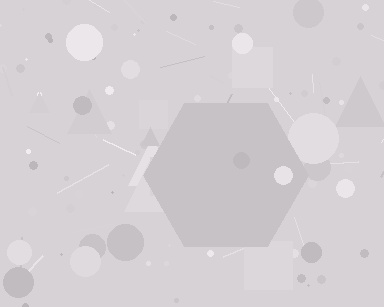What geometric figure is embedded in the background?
A hexagon is embedded in the background.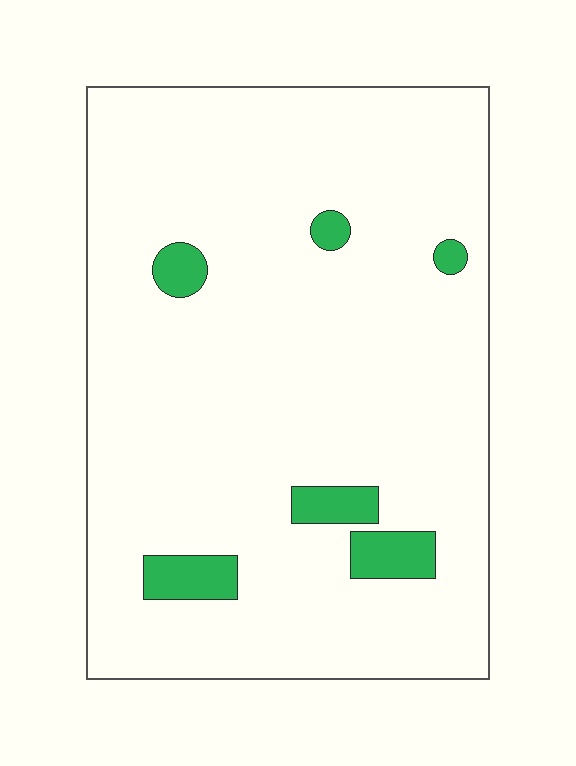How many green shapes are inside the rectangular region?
6.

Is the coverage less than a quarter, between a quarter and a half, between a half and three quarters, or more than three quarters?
Less than a quarter.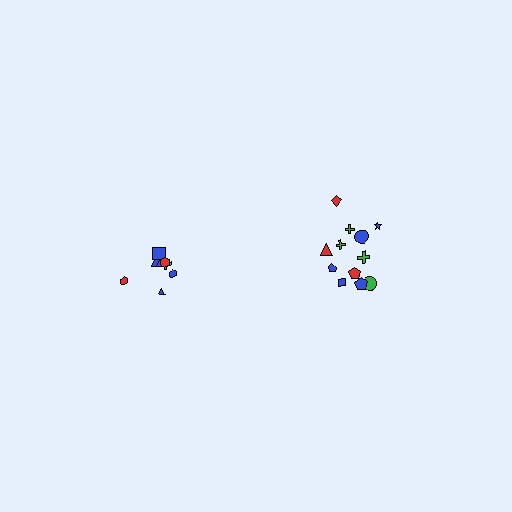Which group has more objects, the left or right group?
The right group.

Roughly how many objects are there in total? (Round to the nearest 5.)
Roughly 20 objects in total.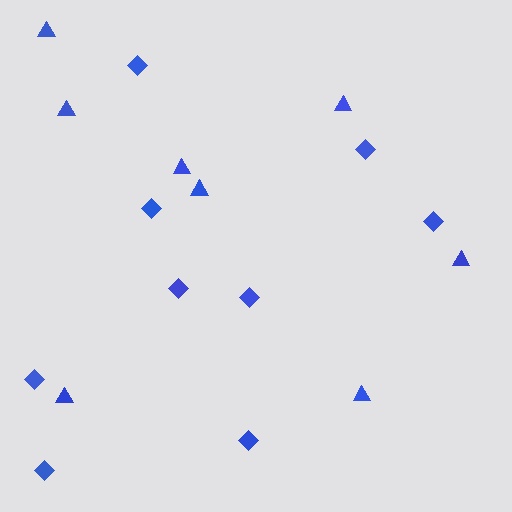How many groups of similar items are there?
There are 2 groups: one group of diamonds (9) and one group of triangles (8).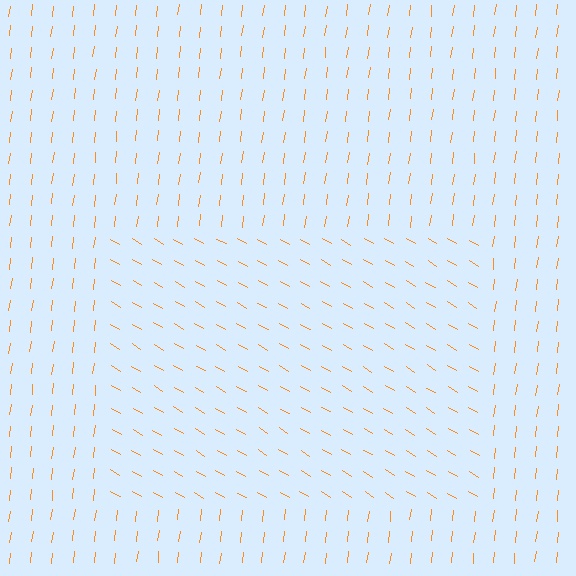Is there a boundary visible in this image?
Yes, there is a texture boundary formed by a change in line orientation.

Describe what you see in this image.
The image is filled with small orange line segments. A rectangle region in the image has lines oriented differently from the surrounding lines, creating a visible texture boundary.